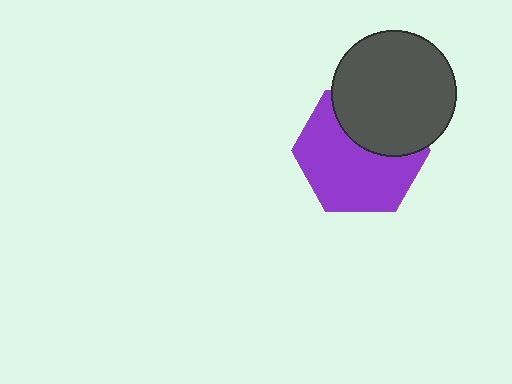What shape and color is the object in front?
The object in front is a dark gray circle.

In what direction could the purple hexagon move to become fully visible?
The purple hexagon could move down. That would shift it out from behind the dark gray circle entirely.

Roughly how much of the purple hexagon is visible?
About half of it is visible (roughly 64%).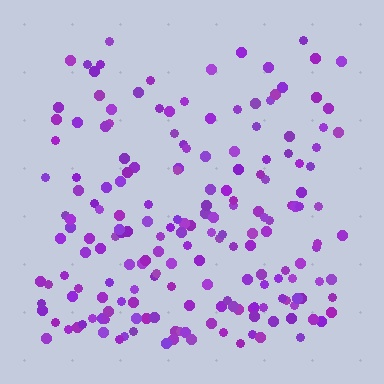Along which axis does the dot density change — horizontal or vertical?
Vertical.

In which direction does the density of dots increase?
From top to bottom, with the bottom side densest.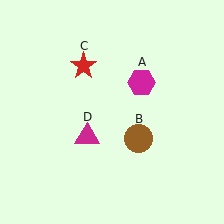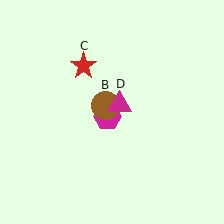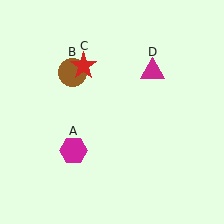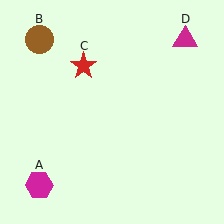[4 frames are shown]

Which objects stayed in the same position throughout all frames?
Red star (object C) remained stationary.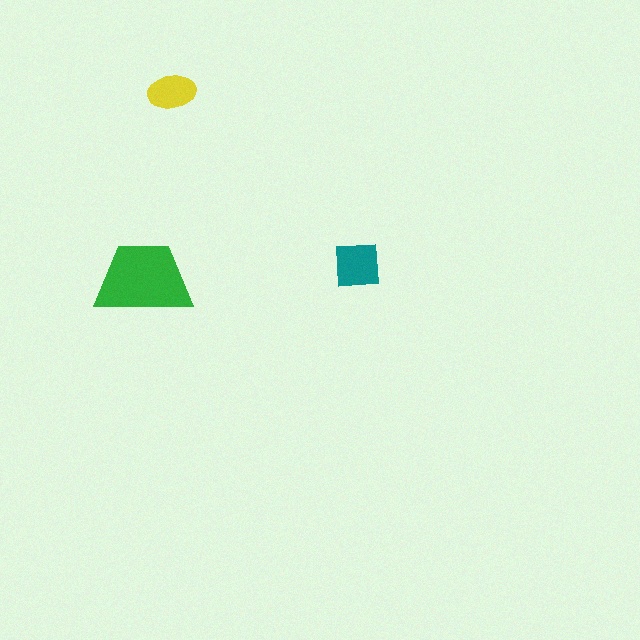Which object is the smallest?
The yellow ellipse.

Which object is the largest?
The green trapezoid.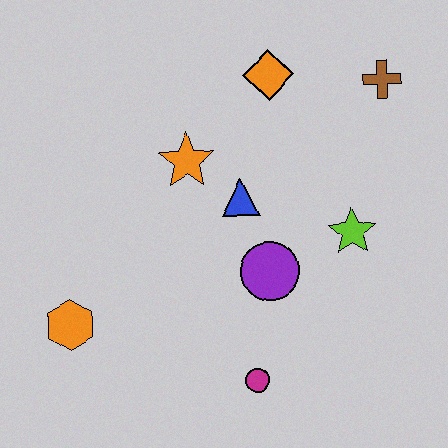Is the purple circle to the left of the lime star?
Yes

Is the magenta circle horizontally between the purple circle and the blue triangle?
Yes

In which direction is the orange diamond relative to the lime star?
The orange diamond is above the lime star.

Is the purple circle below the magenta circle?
No